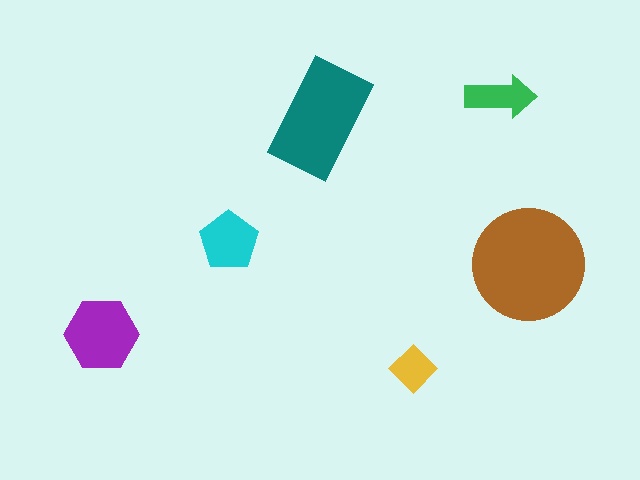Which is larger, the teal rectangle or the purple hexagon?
The teal rectangle.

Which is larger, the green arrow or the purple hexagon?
The purple hexagon.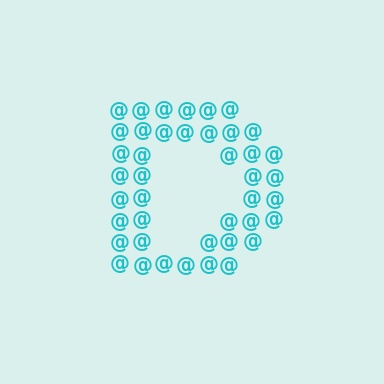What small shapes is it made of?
It is made of small at signs.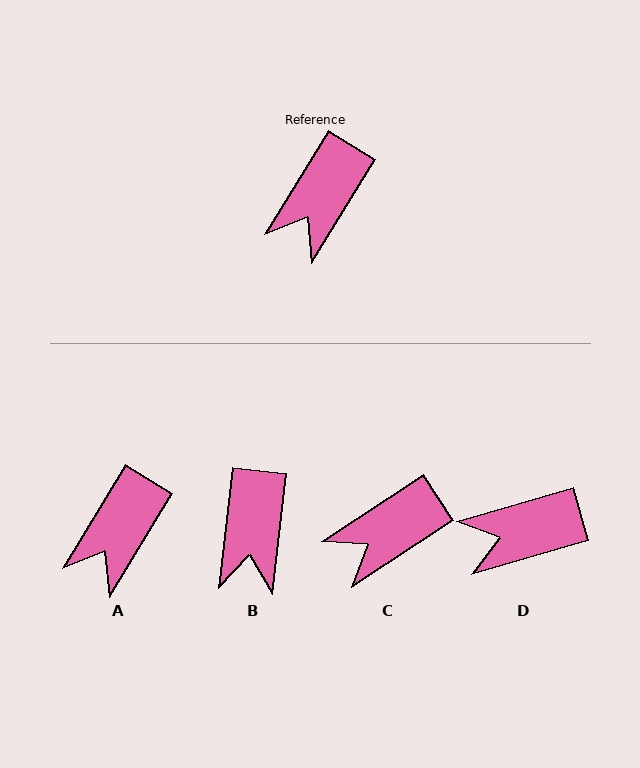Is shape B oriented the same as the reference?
No, it is off by about 24 degrees.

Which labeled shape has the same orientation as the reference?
A.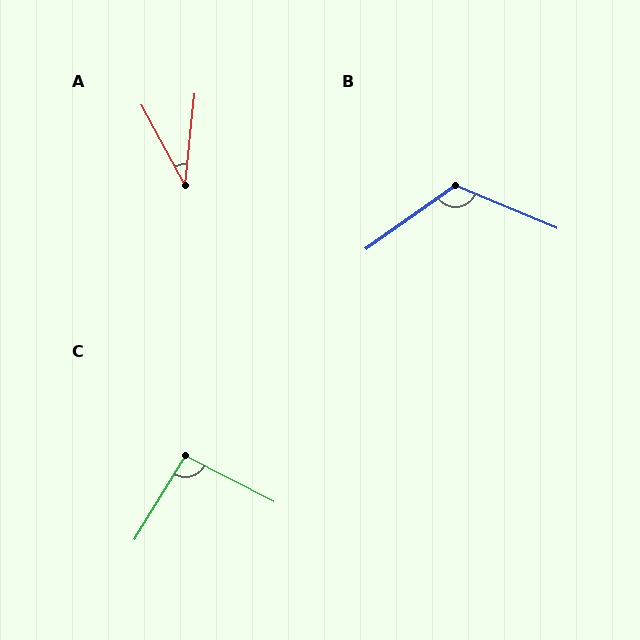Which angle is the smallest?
A, at approximately 34 degrees.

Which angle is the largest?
B, at approximately 122 degrees.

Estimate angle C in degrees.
Approximately 94 degrees.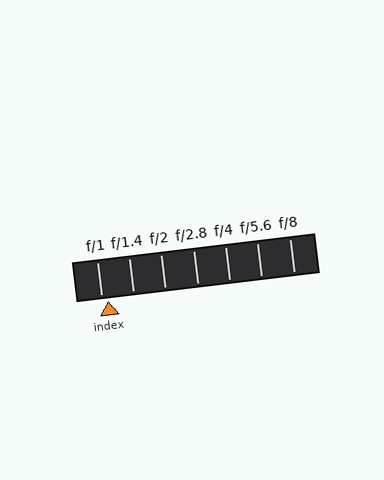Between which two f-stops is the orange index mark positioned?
The index mark is between f/1 and f/1.4.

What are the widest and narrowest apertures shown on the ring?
The widest aperture shown is f/1 and the narrowest is f/8.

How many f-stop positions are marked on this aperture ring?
There are 7 f-stop positions marked.